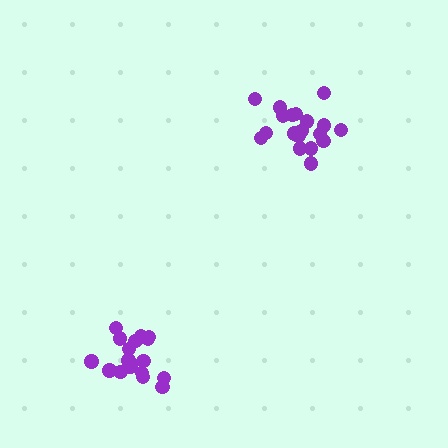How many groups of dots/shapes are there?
There are 2 groups.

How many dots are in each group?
Group 1: 19 dots, Group 2: 19 dots (38 total).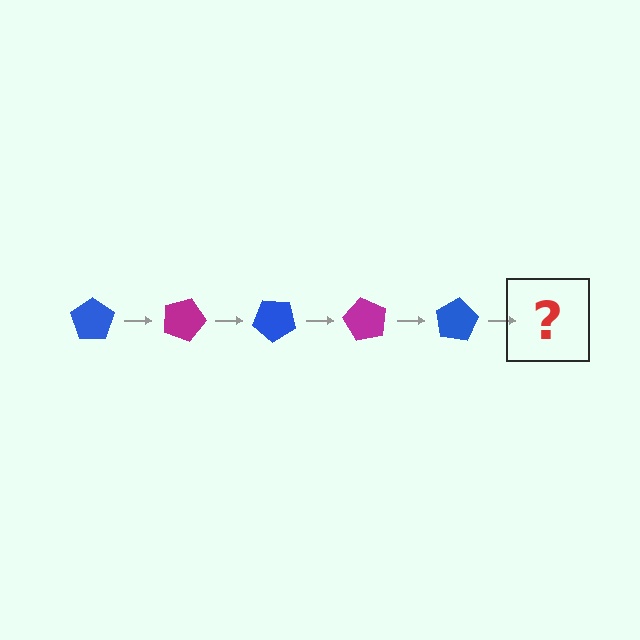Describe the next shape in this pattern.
It should be a magenta pentagon, rotated 100 degrees from the start.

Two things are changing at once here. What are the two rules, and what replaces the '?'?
The two rules are that it rotates 20 degrees each step and the color cycles through blue and magenta. The '?' should be a magenta pentagon, rotated 100 degrees from the start.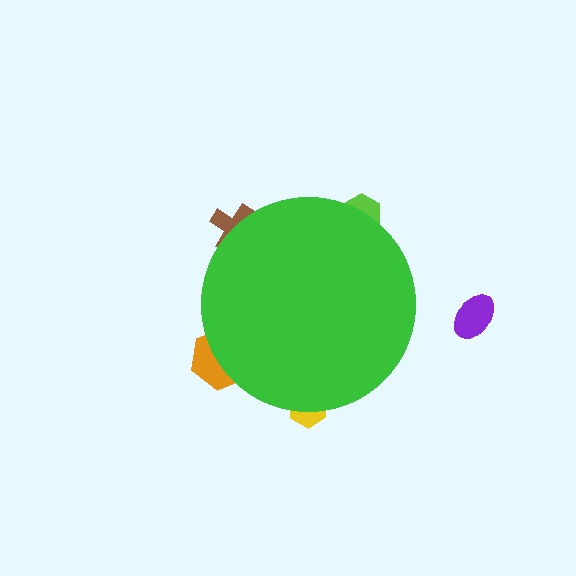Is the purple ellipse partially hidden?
No, the purple ellipse is fully visible.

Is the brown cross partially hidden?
Yes, the brown cross is partially hidden behind the green circle.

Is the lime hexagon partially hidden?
Yes, the lime hexagon is partially hidden behind the green circle.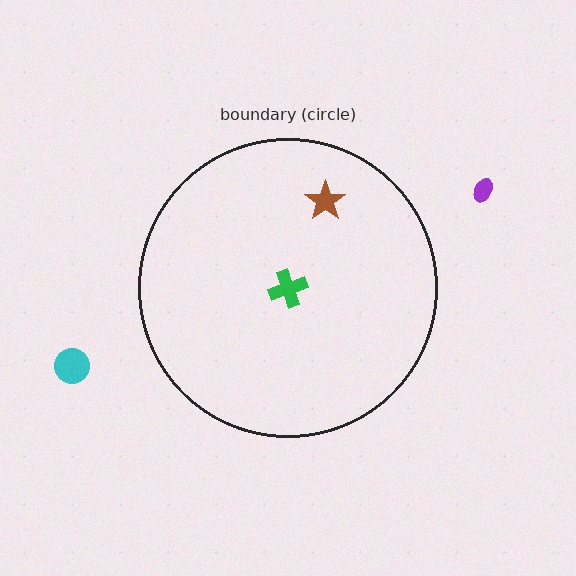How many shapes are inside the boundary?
2 inside, 2 outside.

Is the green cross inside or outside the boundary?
Inside.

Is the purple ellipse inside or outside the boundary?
Outside.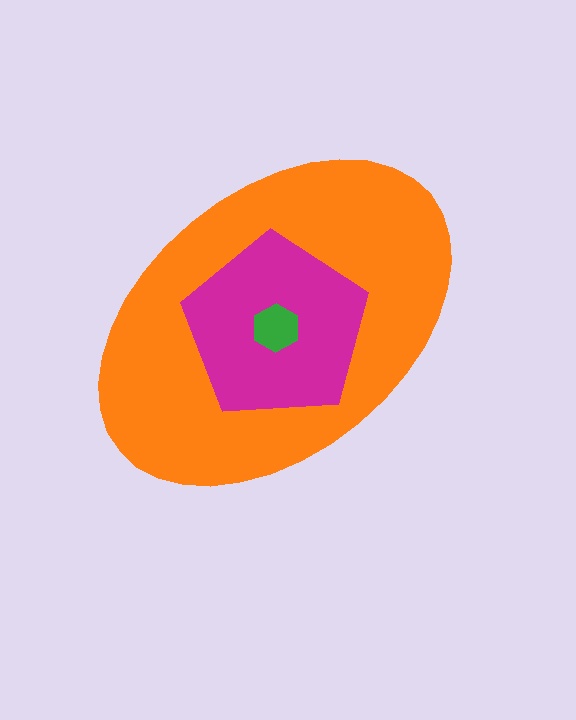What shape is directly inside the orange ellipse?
The magenta pentagon.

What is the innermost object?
The green hexagon.